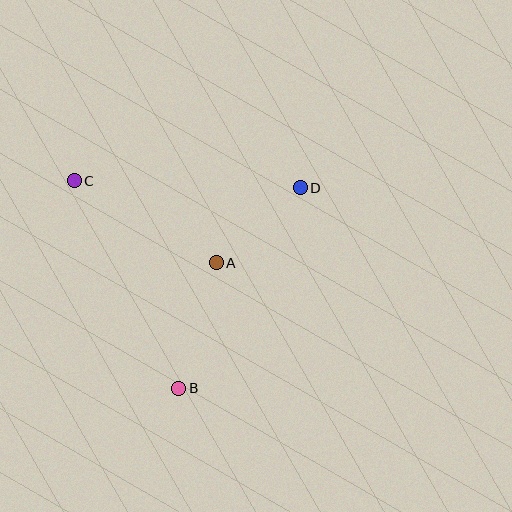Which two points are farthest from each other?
Points B and D are farthest from each other.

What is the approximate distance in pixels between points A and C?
The distance between A and C is approximately 164 pixels.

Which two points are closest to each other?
Points A and D are closest to each other.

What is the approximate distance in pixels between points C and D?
The distance between C and D is approximately 226 pixels.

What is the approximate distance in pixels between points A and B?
The distance between A and B is approximately 131 pixels.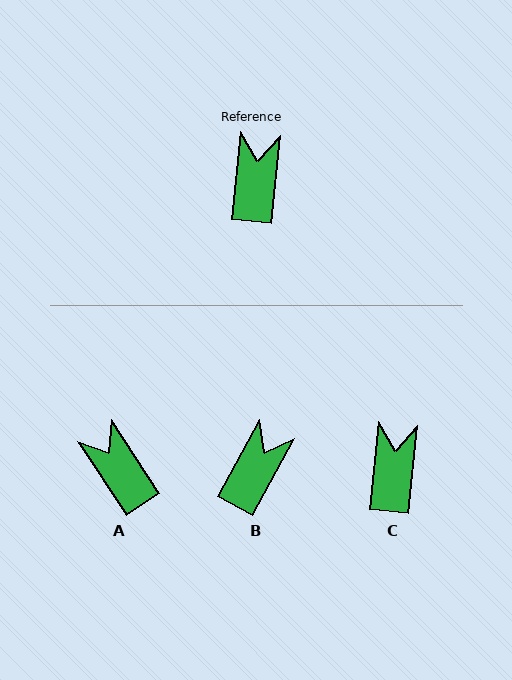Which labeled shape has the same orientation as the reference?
C.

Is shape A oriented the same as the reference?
No, it is off by about 39 degrees.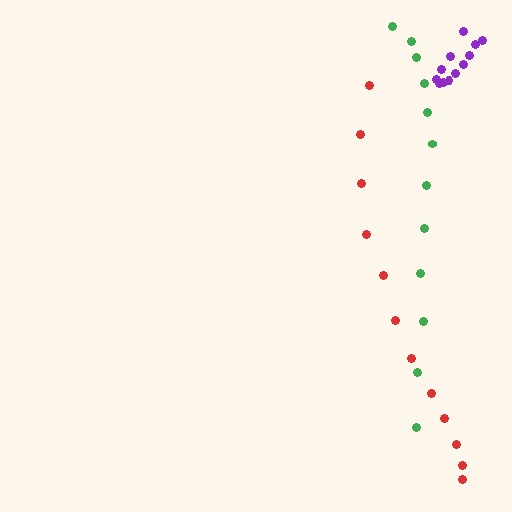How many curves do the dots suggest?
There are 3 distinct paths.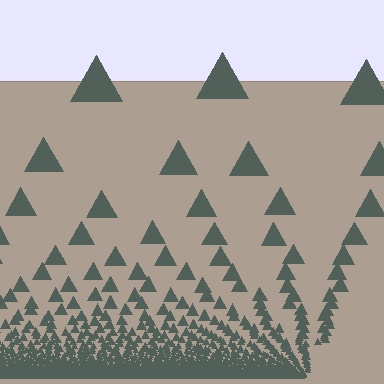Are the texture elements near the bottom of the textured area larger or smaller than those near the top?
Smaller. The gradient is inverted — elements near the bottom are smaller and denser.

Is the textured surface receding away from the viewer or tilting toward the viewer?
The surface appears to tilt toward the viewer. Texture elements get larger and sparser toward the top.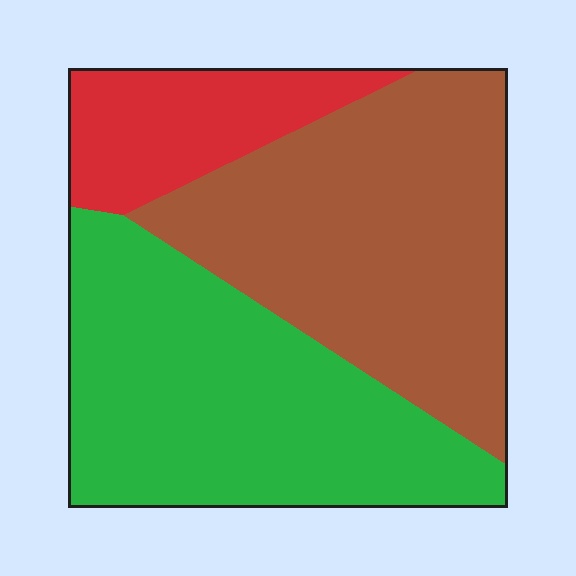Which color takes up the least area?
Red, at roughly 15%.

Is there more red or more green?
Green.